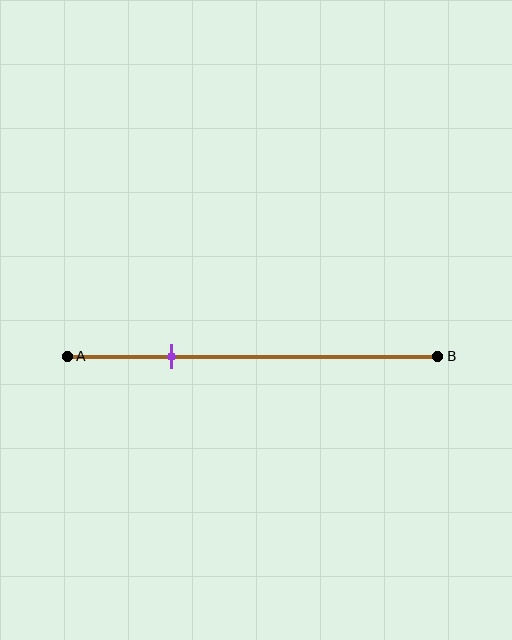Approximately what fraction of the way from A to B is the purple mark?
The purple mark is approximately 30% of the way from A to B.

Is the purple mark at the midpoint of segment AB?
No, the mark is at about 30% from A, not at the 50% midpoint.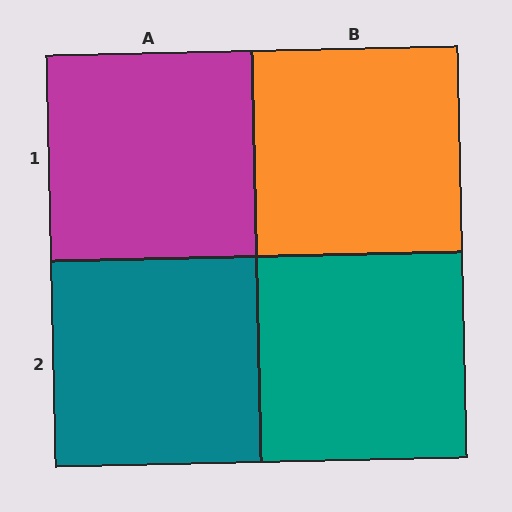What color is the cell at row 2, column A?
Teal.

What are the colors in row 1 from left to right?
Magenta, orange.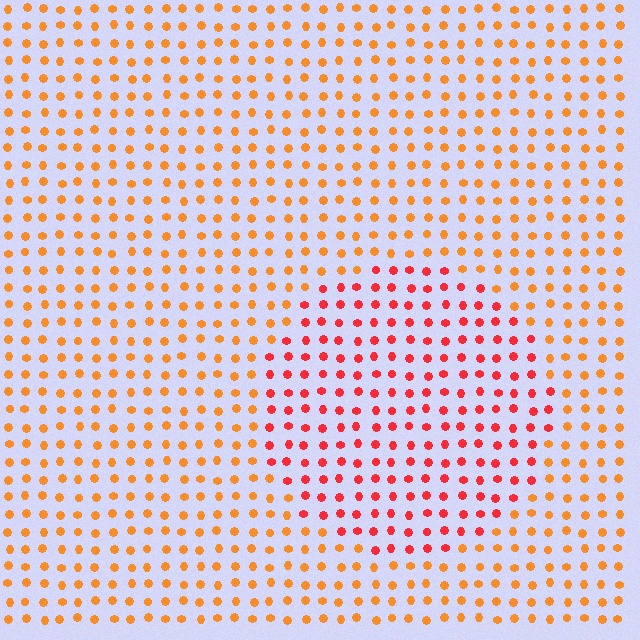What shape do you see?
I see a circle.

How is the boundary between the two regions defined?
The boundary is defined purely by a slight shift in hue (about 33 degrees). Spacing, size, and orientation are identical on both sides.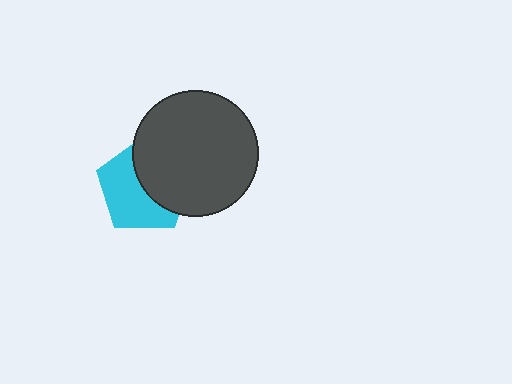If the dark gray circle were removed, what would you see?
You would see the complete cyan pentagon.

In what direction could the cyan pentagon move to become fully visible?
The cyan pentagon could move left. That would shift it out from behind the dark gray circle entirely.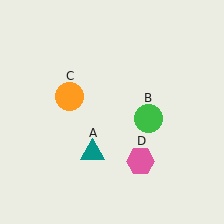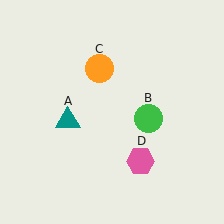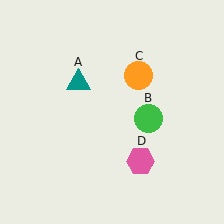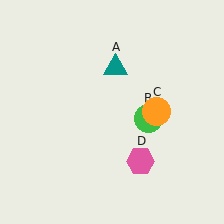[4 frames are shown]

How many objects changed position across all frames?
2 objects changed position: teal triangle (object A), orange circle (object C).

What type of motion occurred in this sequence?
The teal triangle (object A), orange circle (object C) rotated clockwise around the center of the scene.